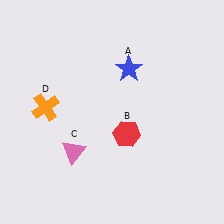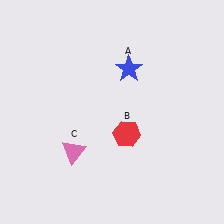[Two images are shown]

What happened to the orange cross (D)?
The orange cross (D) was removed in Image 2. It was in the top-left area of Image 1.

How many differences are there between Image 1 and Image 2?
There is 1 difference between the two images.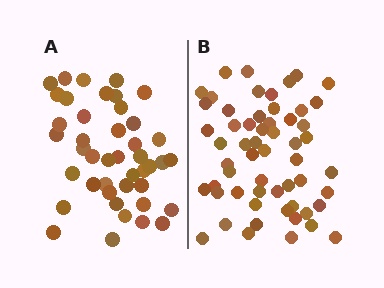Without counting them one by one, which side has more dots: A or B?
Region B (the right region) has more dots.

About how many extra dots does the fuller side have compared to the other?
Region B has approximately 15 more dots than region A.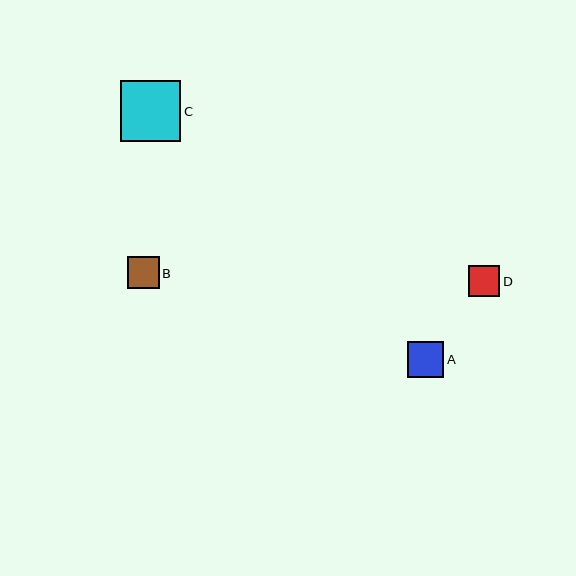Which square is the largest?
Square C is the largest with a size of approximately 61 pixels.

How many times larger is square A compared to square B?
Square A is approximately 1.1 times the size of square B.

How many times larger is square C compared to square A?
Square C is approximately 1.7 times the size of square A.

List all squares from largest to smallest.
From largest to smallest: C, A, B, D.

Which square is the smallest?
Square D is the smallest with a size of approximately 31 pixels.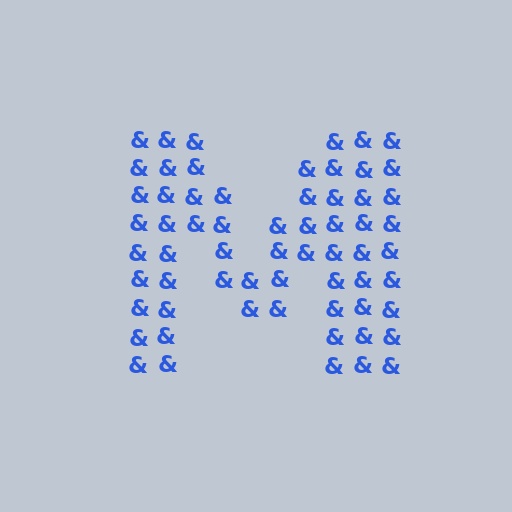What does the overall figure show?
The overall figure shows the letter M.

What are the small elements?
The small elements are ampersands.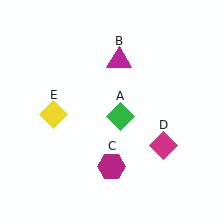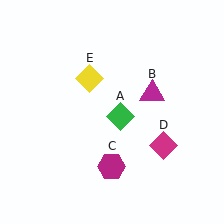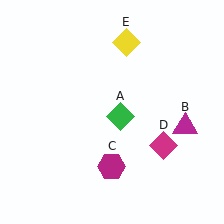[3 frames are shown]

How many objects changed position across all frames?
2 objects changed position: magenta triangle (object B), yellow diamond (object E).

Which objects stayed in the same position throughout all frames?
Green diamond (object A) and magenta hexagon (object C) and magenta diamond (object D) remained stationary.